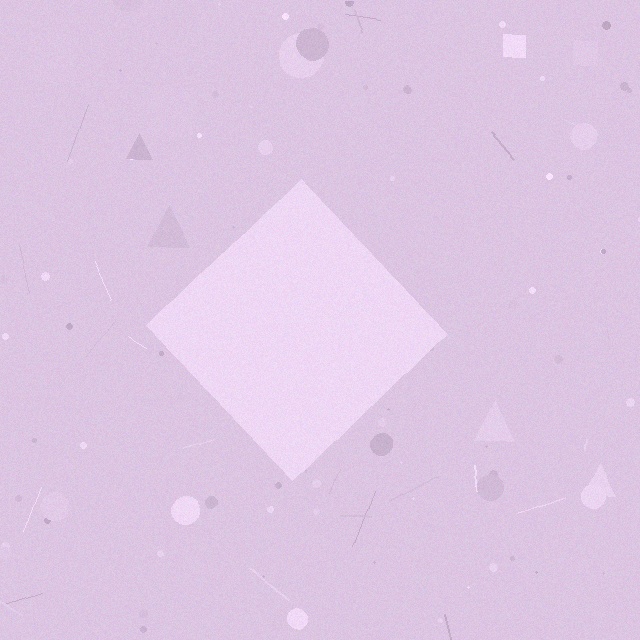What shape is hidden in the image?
A diamond is hidden in the image.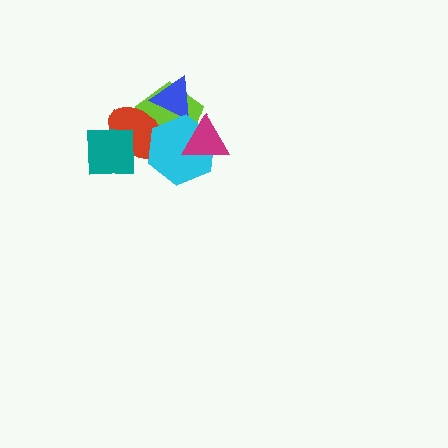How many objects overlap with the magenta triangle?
2 objects overlap with the magenta triangle.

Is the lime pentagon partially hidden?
Yes, it is partially covered by another shape.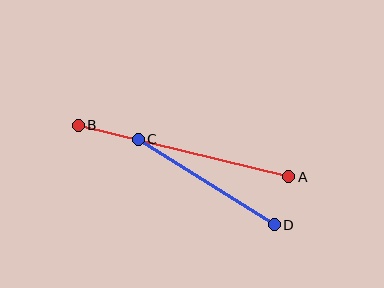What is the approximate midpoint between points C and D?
The midpoint is at approximately (206, 182) pixels.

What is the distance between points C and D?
The distance is approximately 161 pixels.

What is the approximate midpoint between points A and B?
The midpoint is at approximately (183, 151) pixels.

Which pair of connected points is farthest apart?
Points A and B are farthest apart.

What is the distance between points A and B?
The distance is approximately 217 pixels.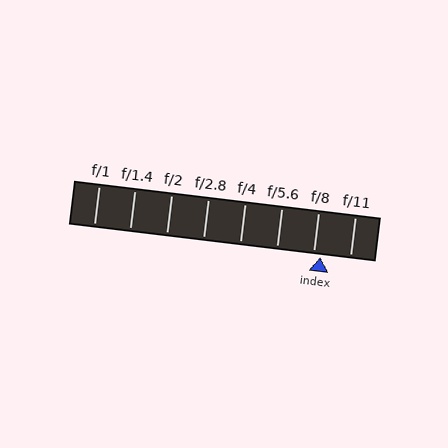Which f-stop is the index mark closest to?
The index mark is closest to f/8.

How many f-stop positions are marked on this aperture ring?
There are 8 f-stop positions marked.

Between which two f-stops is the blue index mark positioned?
The index mark is between f/8 and f/11.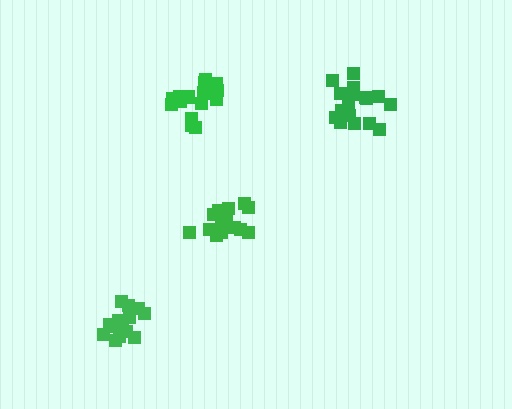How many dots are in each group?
Group 1: 19 dots, Group 2: 14 dots, Group 3: 17 dots, Group 4: 17 dots (67 total).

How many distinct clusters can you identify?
There are 4 distinct clusters.